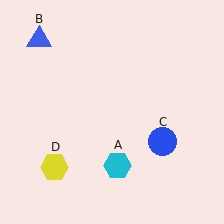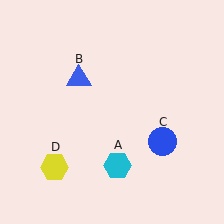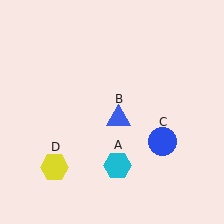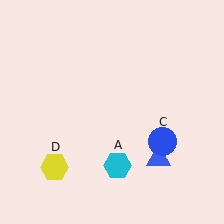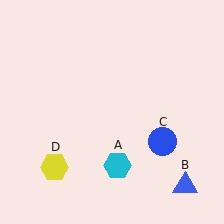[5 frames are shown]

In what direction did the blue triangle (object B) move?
The blue triangle (object B) moved down and to the right.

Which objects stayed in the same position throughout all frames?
Cyan hexagon (object A) and blue circle (object C) and yellow hexagon (object D) remained stationary.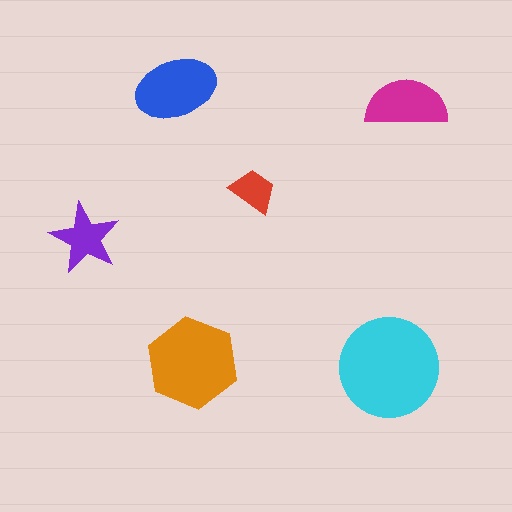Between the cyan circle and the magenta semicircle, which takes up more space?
The cyan circle.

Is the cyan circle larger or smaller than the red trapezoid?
Larger.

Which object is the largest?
The cyan circle.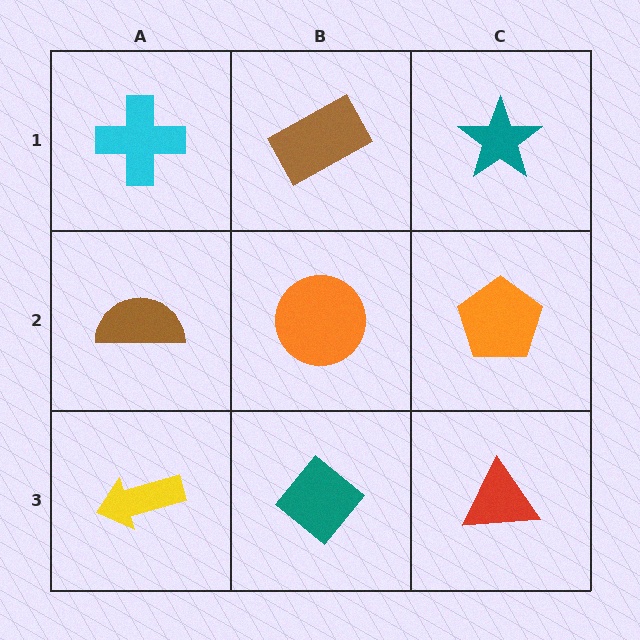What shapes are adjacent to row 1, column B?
An orange circle (row 2, column B), a cyan cross (row 1, column A), a teal star (row 1, column C).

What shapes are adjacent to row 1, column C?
An orange pentagon (row 2, column C), a brown rectangle (row 1, column B).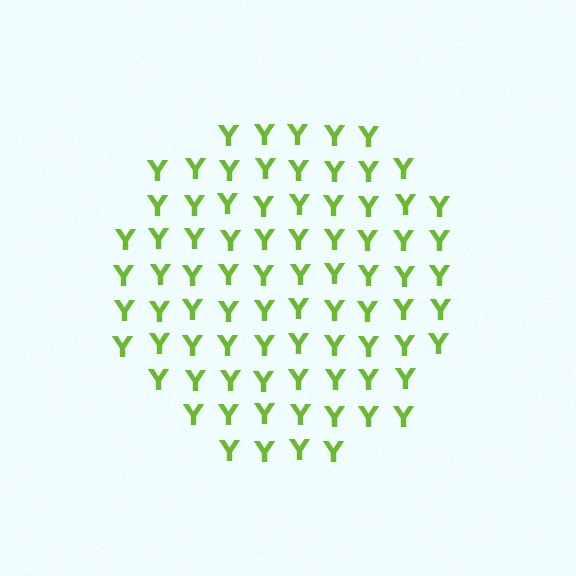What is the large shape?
The large shape is a circle.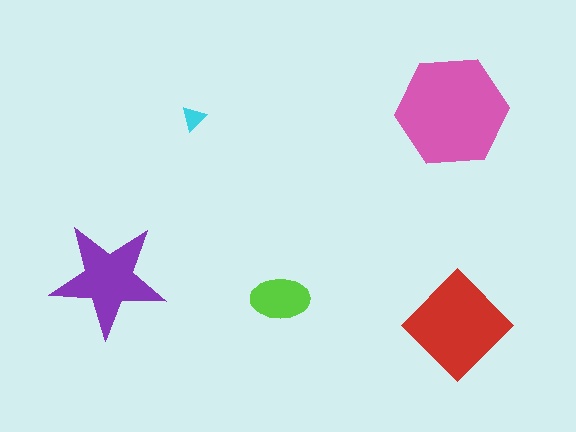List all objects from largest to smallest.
The pink hexagon, the red diamond, the purple star, the lime ellipse, the cyan triangle.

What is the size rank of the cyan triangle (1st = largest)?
5th.